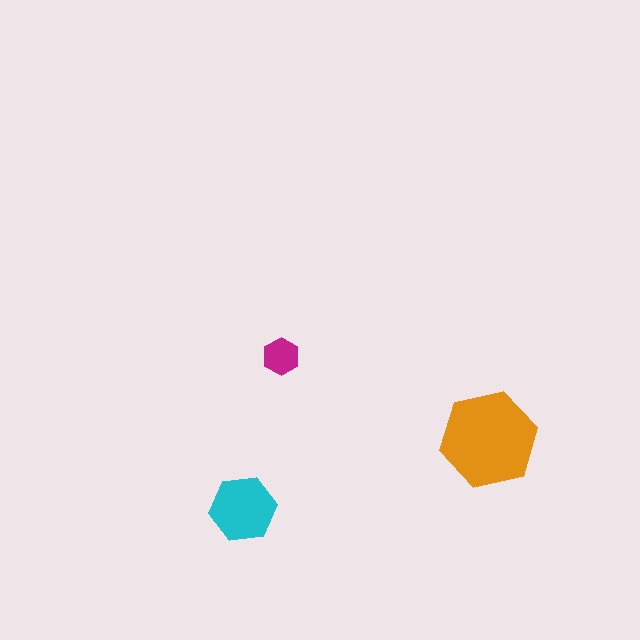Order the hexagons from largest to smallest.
the orange one, the cyan one, the magenta one.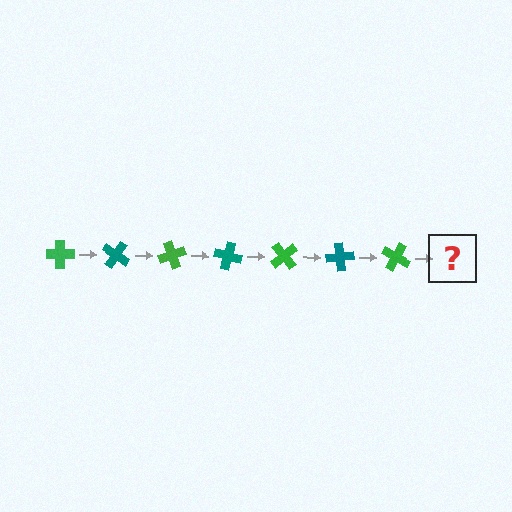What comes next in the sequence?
The next element should be a teal cross, rotated 245 degrees from the start.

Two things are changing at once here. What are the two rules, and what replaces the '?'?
The two rules are that it rotates 35 degrees each step and the color cycles through green and teal. The '?' should be a teal cross, rotated 245 degrees from the start.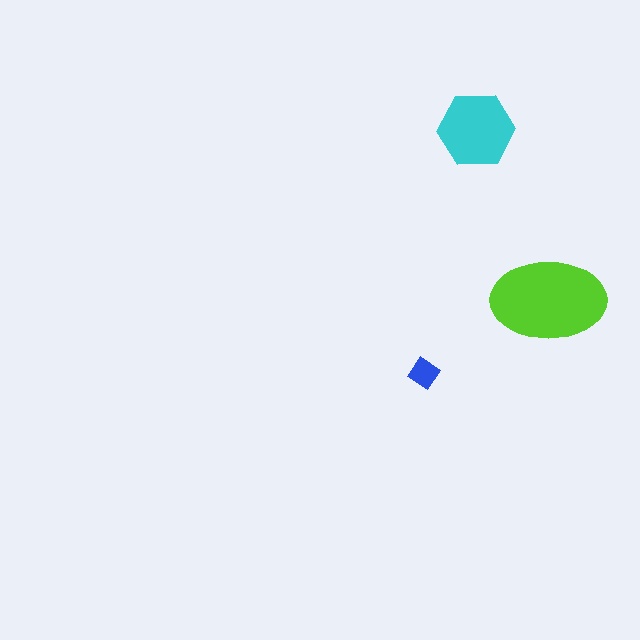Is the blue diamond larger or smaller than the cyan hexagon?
Smaller.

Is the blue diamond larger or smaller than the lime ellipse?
Smaller.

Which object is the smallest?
The blue diamond.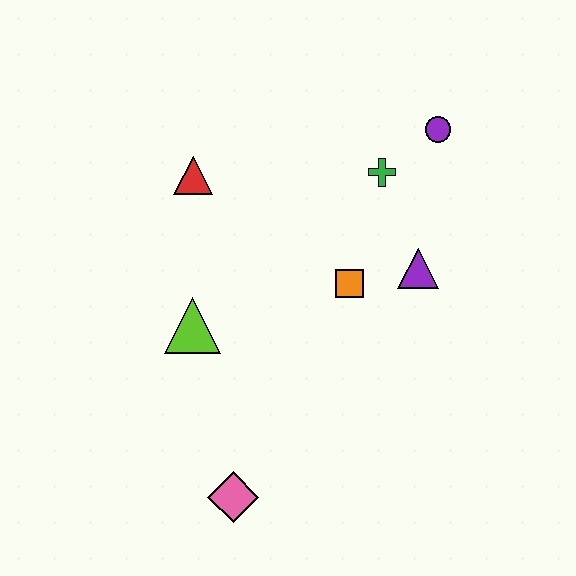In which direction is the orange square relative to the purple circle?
The orange square is below the purple circle.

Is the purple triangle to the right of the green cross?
Yes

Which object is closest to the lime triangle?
The red triangle is closest to the lime triangle.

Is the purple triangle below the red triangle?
Yes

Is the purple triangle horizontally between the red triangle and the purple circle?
Yes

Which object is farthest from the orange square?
The pink diamond is farthest from the orange square.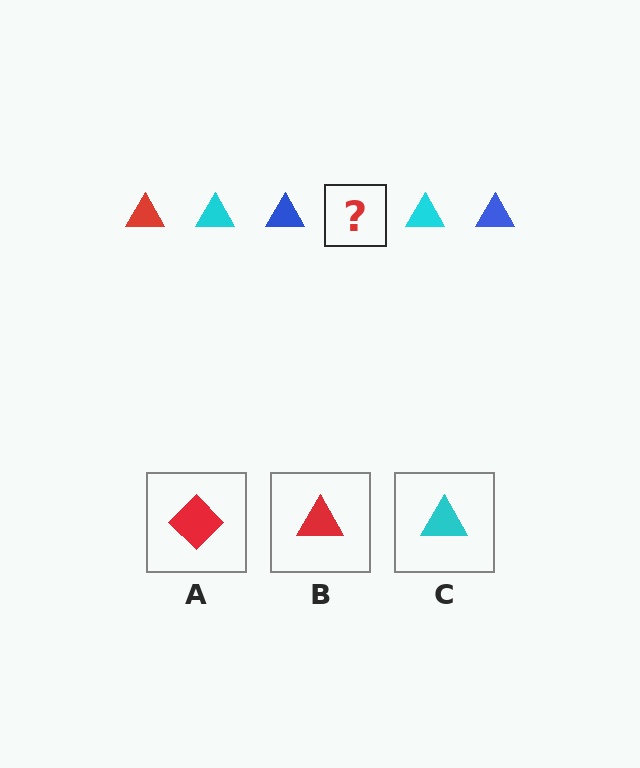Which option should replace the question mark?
Option B.